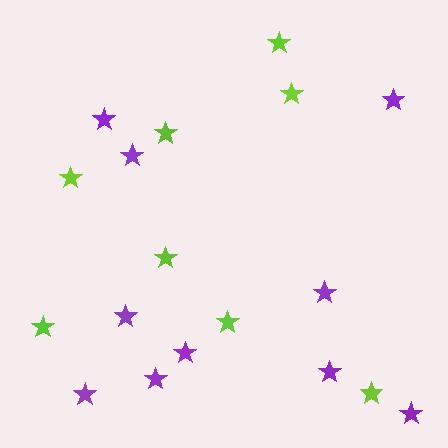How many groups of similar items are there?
There are 2 groups: one group of purple stars (10) and one group of lime stars (8).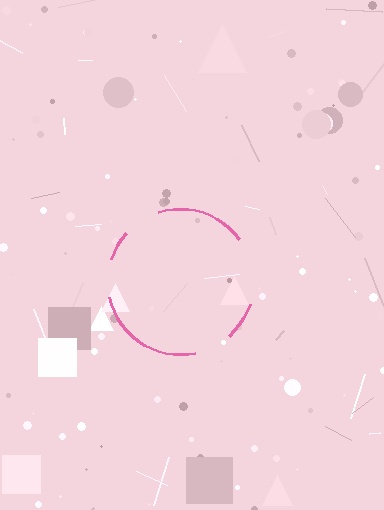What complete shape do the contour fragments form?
The contour fragments form a circle.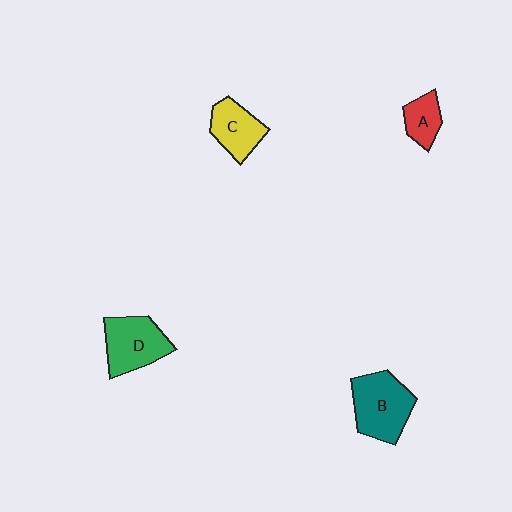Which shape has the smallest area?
Shape A (red).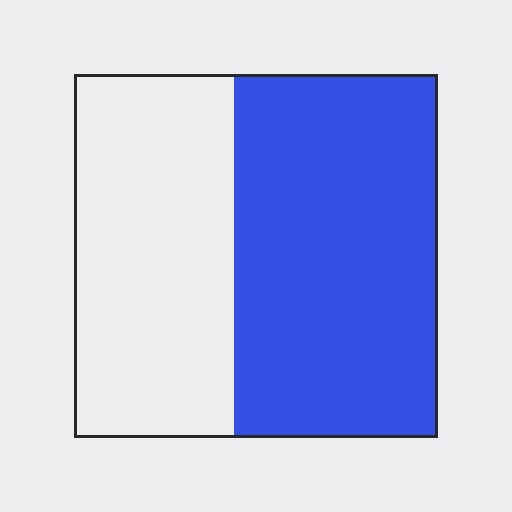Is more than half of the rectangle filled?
Yes.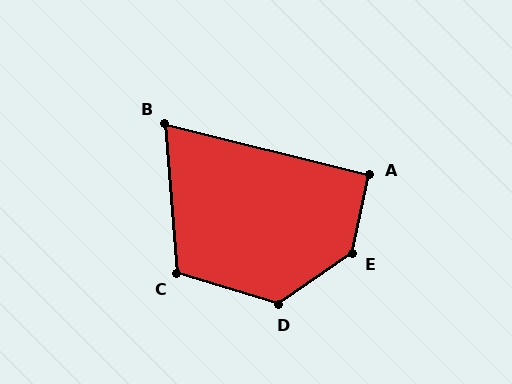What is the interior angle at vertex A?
Approximately 92 degrees (approximately right).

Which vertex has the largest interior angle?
E, at approximately 136 degrees.